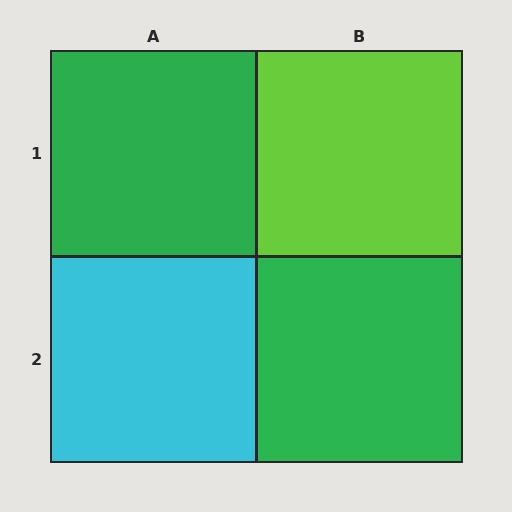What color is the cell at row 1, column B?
Lime.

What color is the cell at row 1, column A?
Green.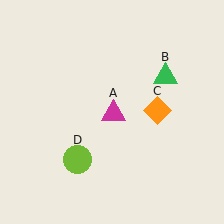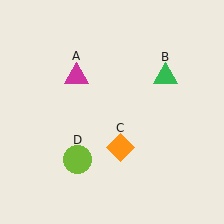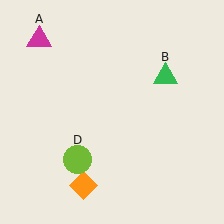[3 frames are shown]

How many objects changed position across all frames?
2 objects changed position: magenta triangle (object A), orange diamond (object C).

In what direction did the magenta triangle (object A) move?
The magenta triangle (object A) moved up and to the left.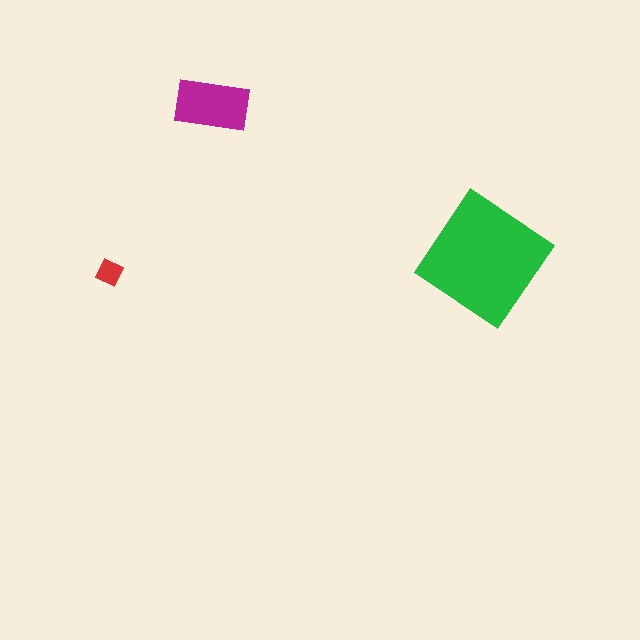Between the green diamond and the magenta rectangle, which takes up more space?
The green diamond.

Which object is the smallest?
The red diamond.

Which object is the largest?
The green diamond.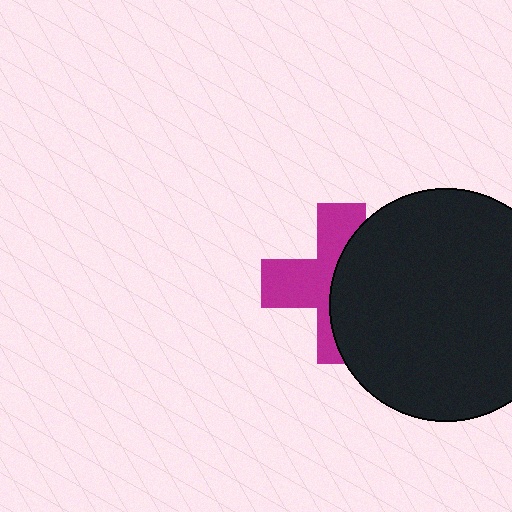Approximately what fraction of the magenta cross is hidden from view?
Roughly 51% of the magenta cross is hidden behind the black circle.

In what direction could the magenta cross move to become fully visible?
The magenta cross could move left. That would shift it out from behind the black circle entirely.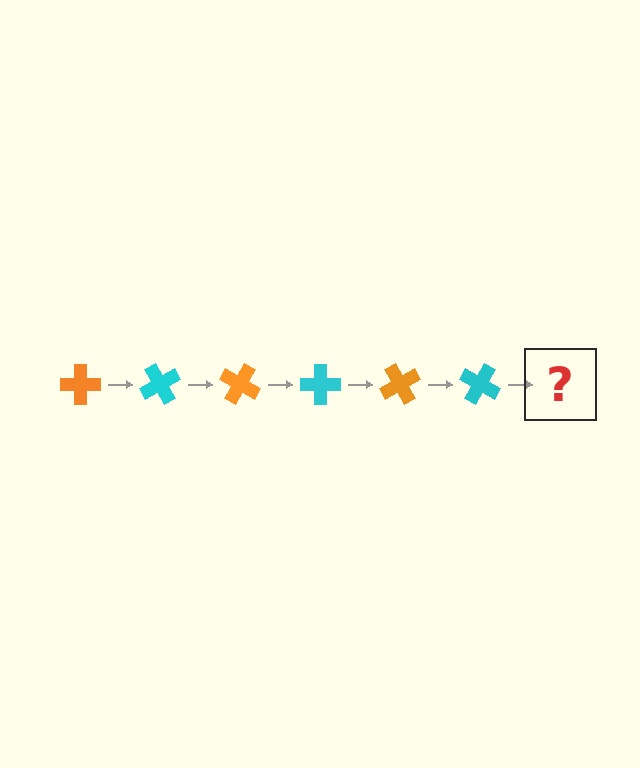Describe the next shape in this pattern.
It should be an orange cross, rotated 360 degrees from the start.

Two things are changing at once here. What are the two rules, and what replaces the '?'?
The two rules are that it rotates 60 degrees each step and the color cycles through orange and cyan. The '?' should be an orange cross, rotated 360 degrees from the start.